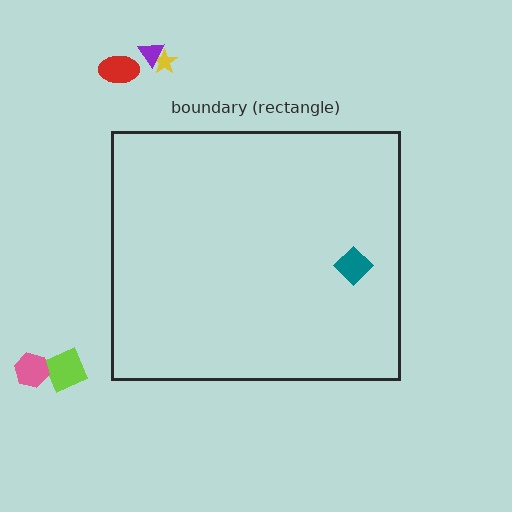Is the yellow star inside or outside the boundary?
Outside.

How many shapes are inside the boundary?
1 inside, 5 outside.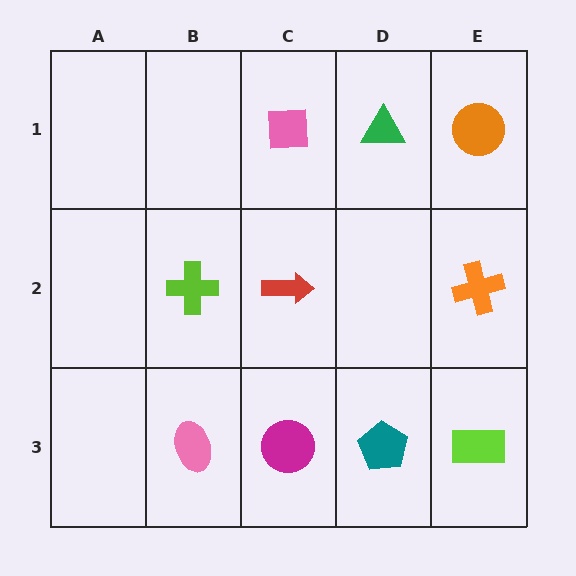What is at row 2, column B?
A lime cross.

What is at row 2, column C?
A red arrow.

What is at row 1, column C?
A pink square.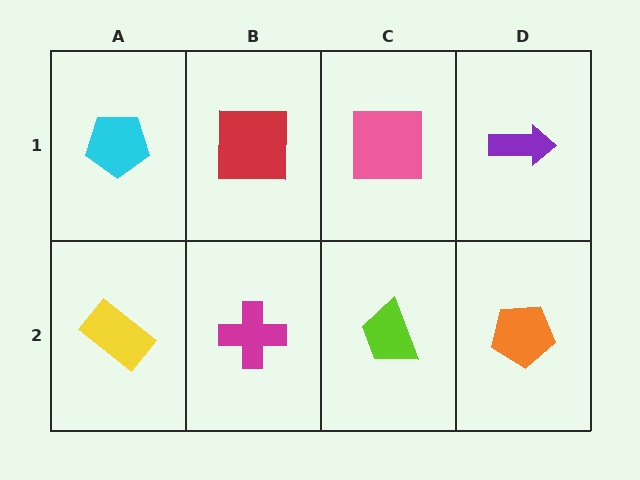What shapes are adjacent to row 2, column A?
A cyan pentagon (row 1, column A), a magenta cross (row 2, column B).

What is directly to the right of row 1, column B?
A pink square.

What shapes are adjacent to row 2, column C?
A pink square (row 1, column C), a magenta cross (row 2, column B), an orange pentagon (row 2, column D).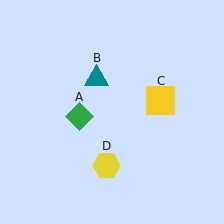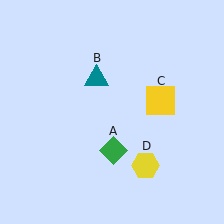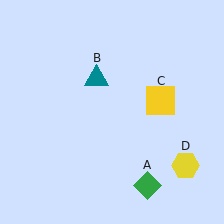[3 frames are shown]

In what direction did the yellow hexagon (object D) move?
The yellow hexagon (object D) moved right.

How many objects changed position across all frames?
2 objects changed position: green diamond (object A), yellow hexagon (object D).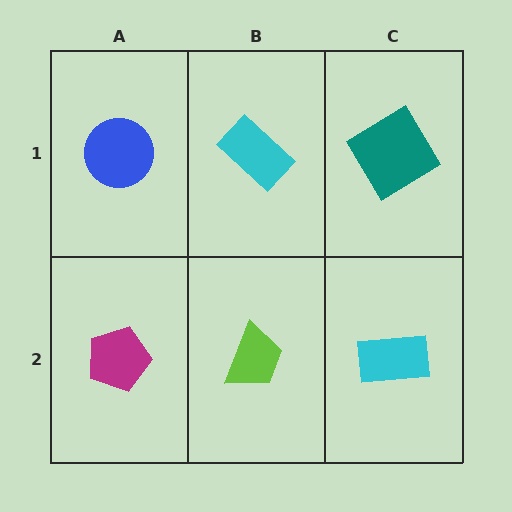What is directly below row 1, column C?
A cyan rectangle.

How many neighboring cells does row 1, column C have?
2.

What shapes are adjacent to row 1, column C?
A cyan rectangle (row 2, column C), a cyan rectangle (row 1, column B).